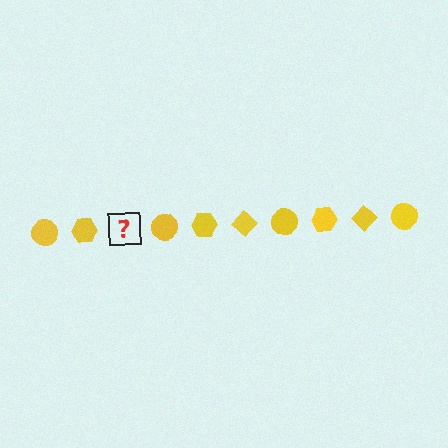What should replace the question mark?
The question mark should be replaced with a yellow diamond.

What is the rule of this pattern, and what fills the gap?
The rule is that the pattern cycles through circle, hexagon, diamond shapes in yellow. The gap should be filled with a yellow diamond.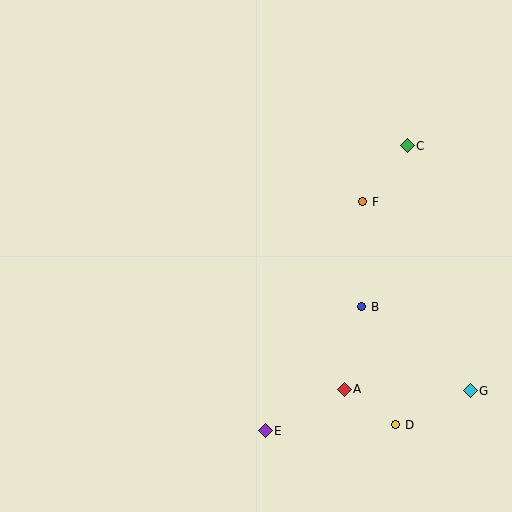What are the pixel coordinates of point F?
Point F is at (363, 202).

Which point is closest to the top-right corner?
Point C is closest to the top-right corner.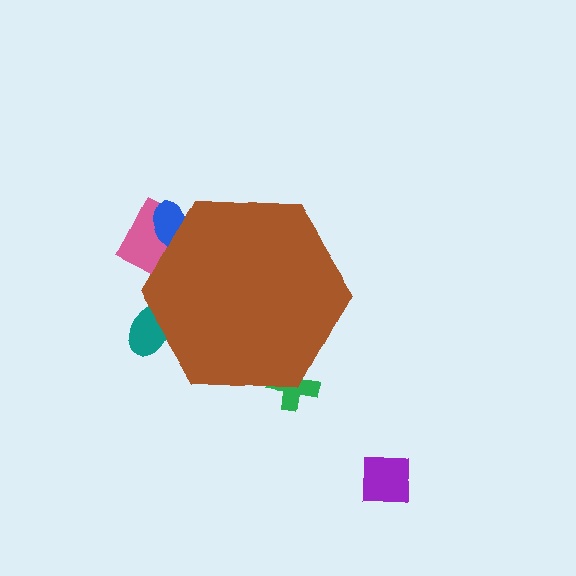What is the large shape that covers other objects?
A brown hexagon.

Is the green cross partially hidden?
Yes, the green cross is partially hidden behind the brown hexagon.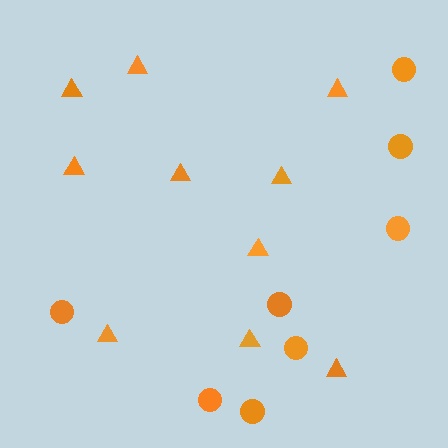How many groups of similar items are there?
There are 2 groups: one group of circles (8) and one group of triangles (10).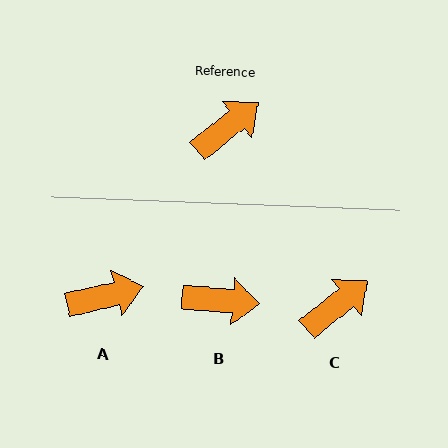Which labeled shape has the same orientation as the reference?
C.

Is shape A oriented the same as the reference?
No, it is off by about 25 degrees.